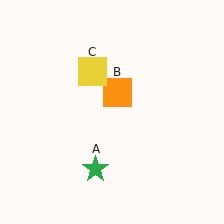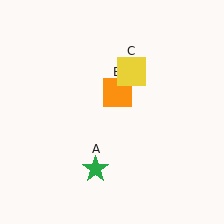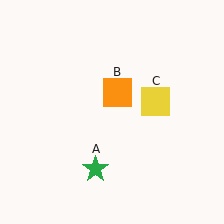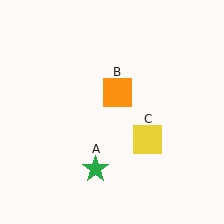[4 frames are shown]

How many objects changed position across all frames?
1 object changed position: yellow square (object C).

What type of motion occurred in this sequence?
The yellow square (object C) rotated clockwise around the center of the scene.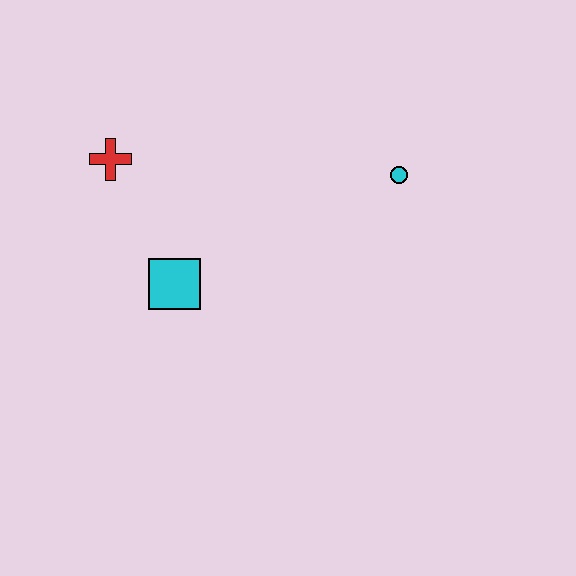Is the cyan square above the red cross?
No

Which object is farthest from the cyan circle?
The red cross is farthest from the cyan circle.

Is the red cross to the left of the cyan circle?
Yes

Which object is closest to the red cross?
The cyan square is closest to the red cross.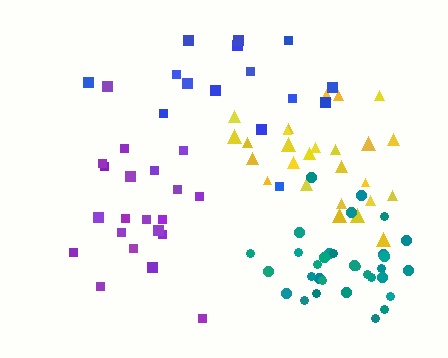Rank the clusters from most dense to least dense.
teal, yellow, purple, blue.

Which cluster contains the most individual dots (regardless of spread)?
Teal (33).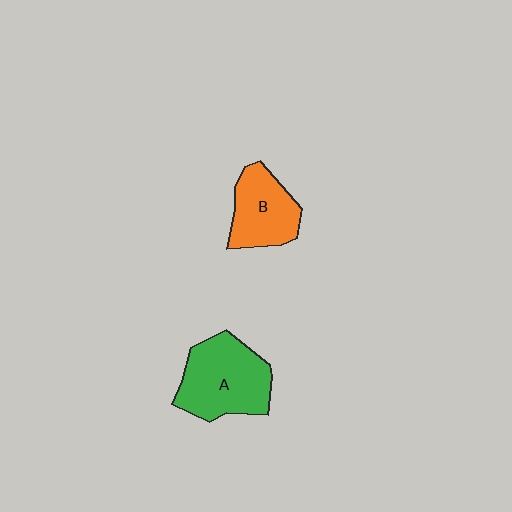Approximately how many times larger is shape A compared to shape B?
Approximately 1.4 times.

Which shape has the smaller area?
Shape B (orange).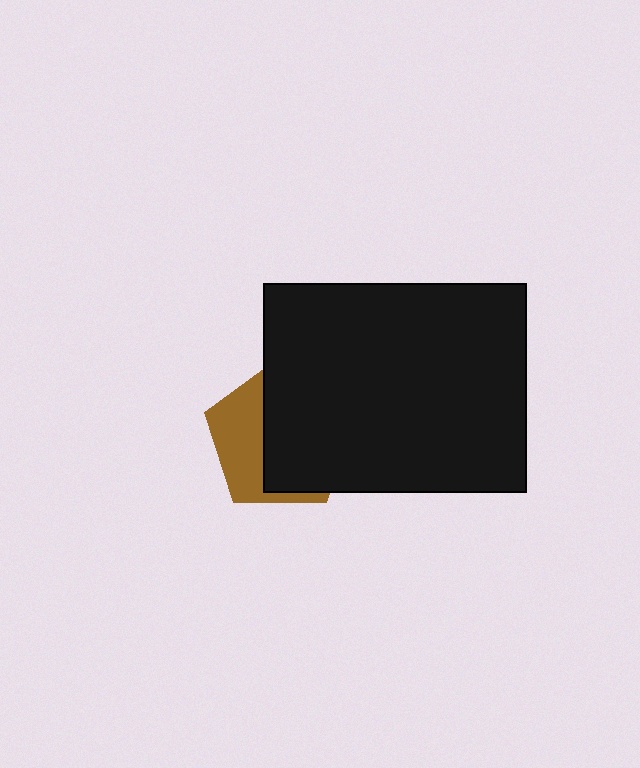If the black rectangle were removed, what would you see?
You would see the complete brown pentagon.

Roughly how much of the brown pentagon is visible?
A small part of it is visible (roughly 39%).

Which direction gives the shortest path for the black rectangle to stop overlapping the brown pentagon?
Moving right gives the shortest separation.